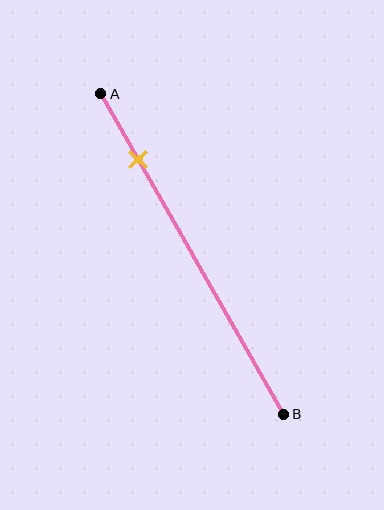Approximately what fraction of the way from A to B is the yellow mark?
The yellow mark is approximately 20% of the way from A to B.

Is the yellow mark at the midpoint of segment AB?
No, the mark is at about 20% from A, not at the 50% midpoint.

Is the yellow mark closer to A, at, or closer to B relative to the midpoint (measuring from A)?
The yellow mark is closer to point A than the midpoint of segment AB.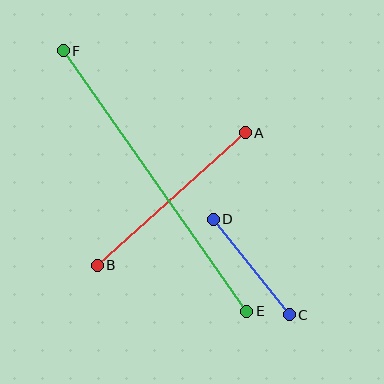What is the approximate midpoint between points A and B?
The midpoint is at approximately (171, 199) pixels.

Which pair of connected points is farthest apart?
Points E and F are farthest apart.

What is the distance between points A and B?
The distance is approximately 199 pixels.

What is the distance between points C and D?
The distance is approximately 122 pixels.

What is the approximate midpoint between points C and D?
The midpoint is at approximately (251, 267) pixels.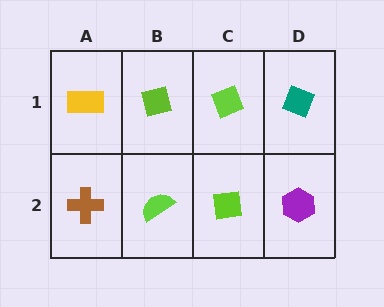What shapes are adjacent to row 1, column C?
A lime square (row 2, column C), a lime square (row 1, column B), a teal diamond (row 1, column D).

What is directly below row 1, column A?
A brown cross.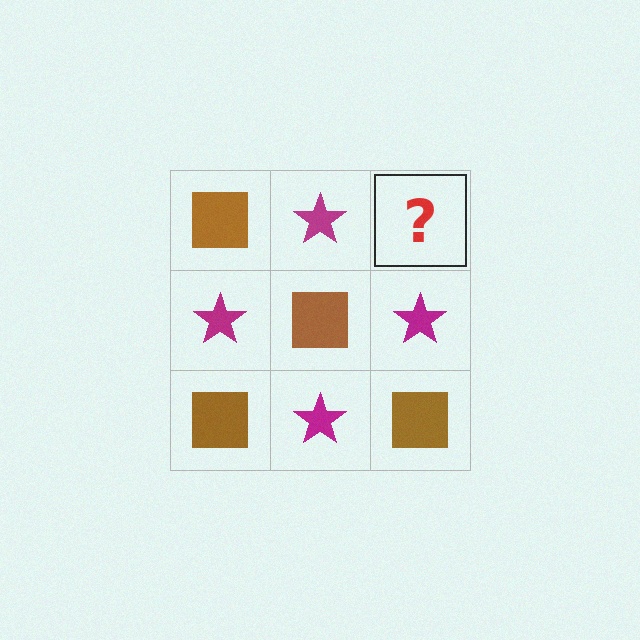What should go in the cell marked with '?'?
The missing cell should contain a brown square.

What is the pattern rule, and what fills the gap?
The rule is that it alternates brown square and magenta star in a checkerboard pattern. The gap should be filled with a brown square.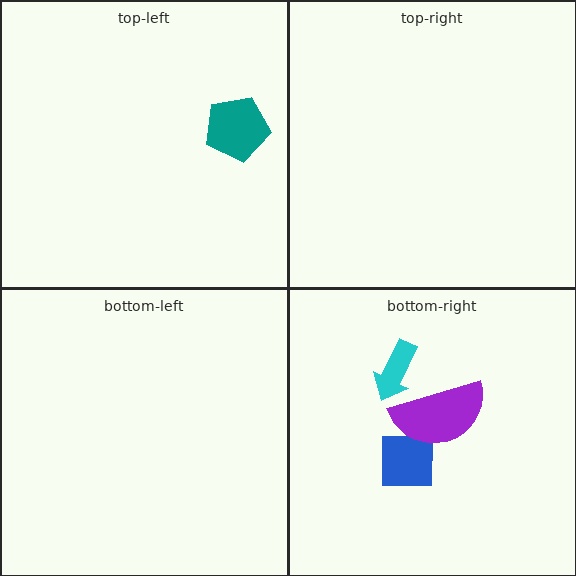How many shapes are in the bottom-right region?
3.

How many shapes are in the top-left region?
1.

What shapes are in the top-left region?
The teal pentagon.